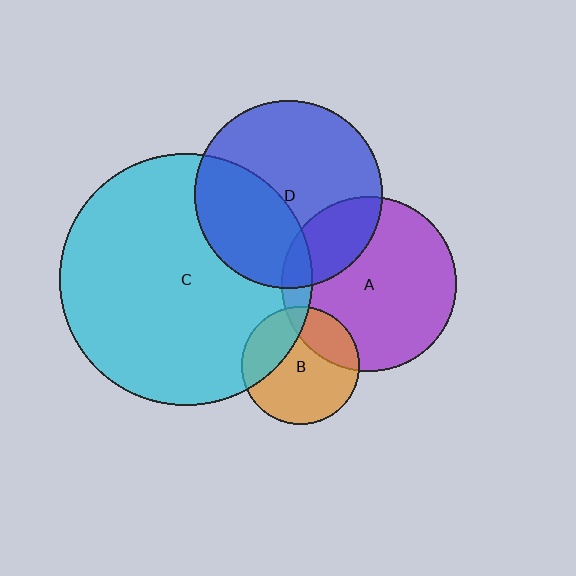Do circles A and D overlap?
Yes.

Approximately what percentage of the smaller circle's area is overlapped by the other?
Approximately 25%.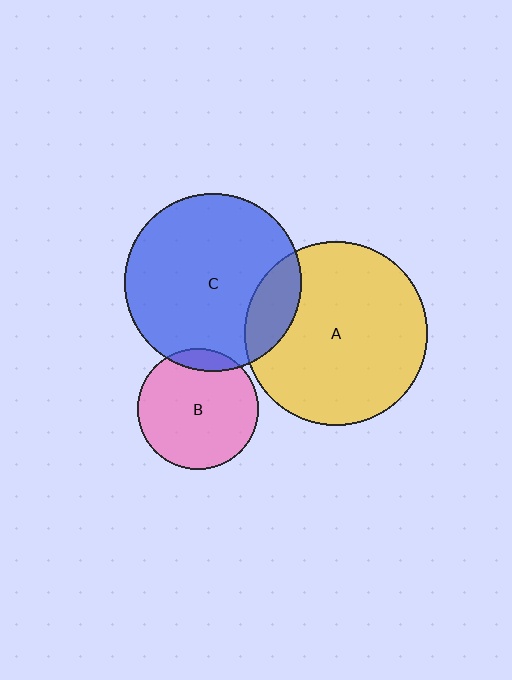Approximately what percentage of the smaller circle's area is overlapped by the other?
Approximately 10%.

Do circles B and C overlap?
Yes.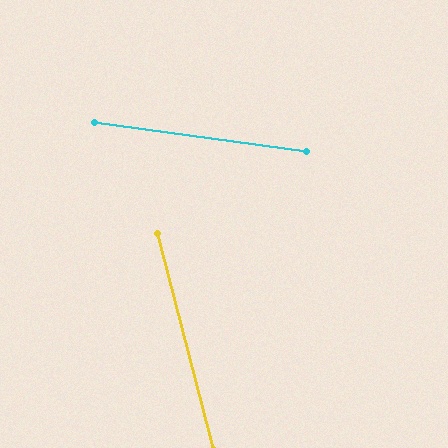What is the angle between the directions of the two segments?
Approximately 68 degrees.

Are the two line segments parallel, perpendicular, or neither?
Neither parallel nor perpendicular — they differ by about 68°.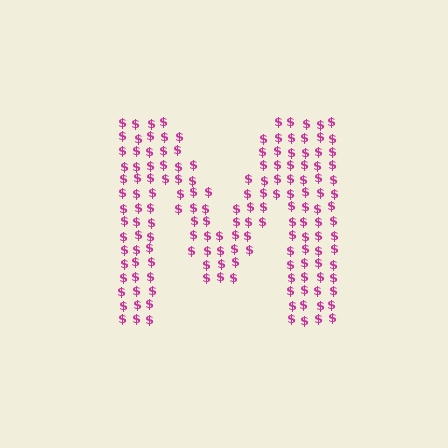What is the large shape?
The large shape is the letter M.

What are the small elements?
The small elements are dollar signs.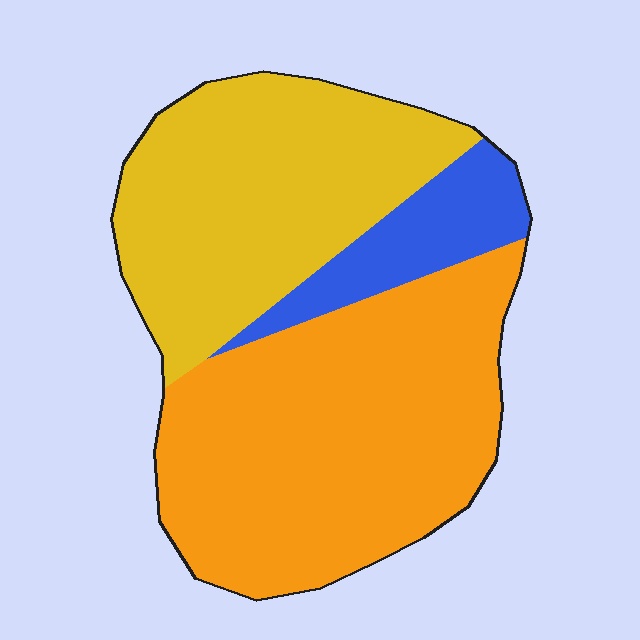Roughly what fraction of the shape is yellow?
Yellow covers roughly 40% of the shape.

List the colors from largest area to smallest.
From largest to smallest: orange, yellow, blue.